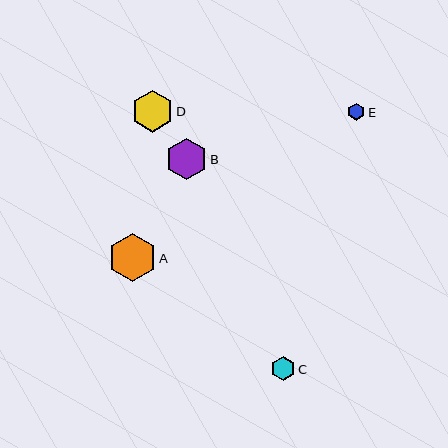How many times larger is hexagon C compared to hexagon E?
Hexagon C is approximately 1.4 times the size of hexagon E.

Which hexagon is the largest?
Hexagon A is the largest with a size of approximately 48 pixels.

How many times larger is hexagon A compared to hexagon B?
Hexagon A is approximately 1.2 times the size of hexagon B.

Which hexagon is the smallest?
Hexagon E is the smallest with a size of approximately 17 pixels.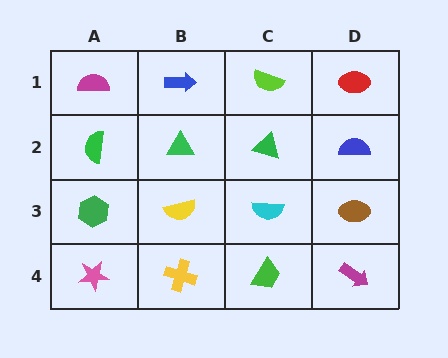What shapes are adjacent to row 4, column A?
A green hexagon (row 3, column A), a yellow cross (row 4, column B).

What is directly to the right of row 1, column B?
A lime semicircle.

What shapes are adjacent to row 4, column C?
A cyan semicircle (row 3, column C), a yellow cross (row 4, column B), a magenta arrow (row 4, column D).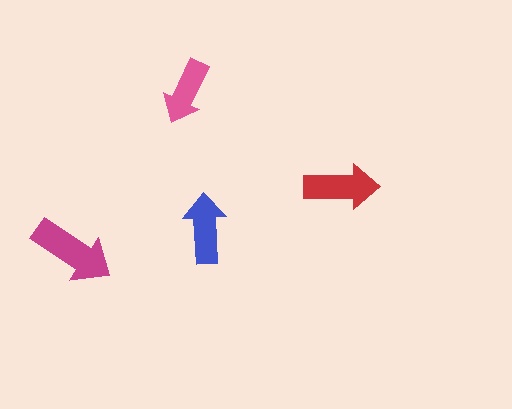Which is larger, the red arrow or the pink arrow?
The red one.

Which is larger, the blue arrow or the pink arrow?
The blue one.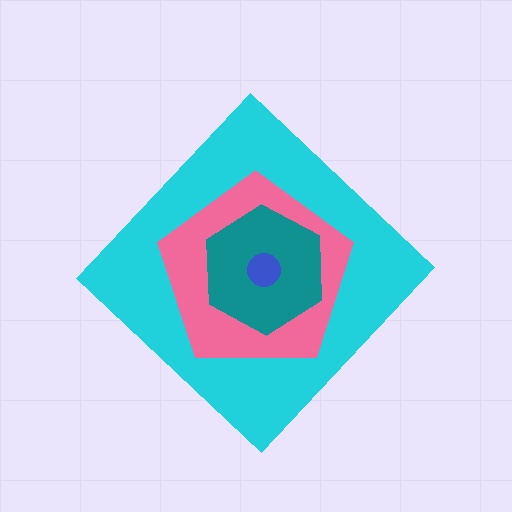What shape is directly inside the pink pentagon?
The teal hexagon.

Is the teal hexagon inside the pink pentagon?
Yes.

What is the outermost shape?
The cyan diamond.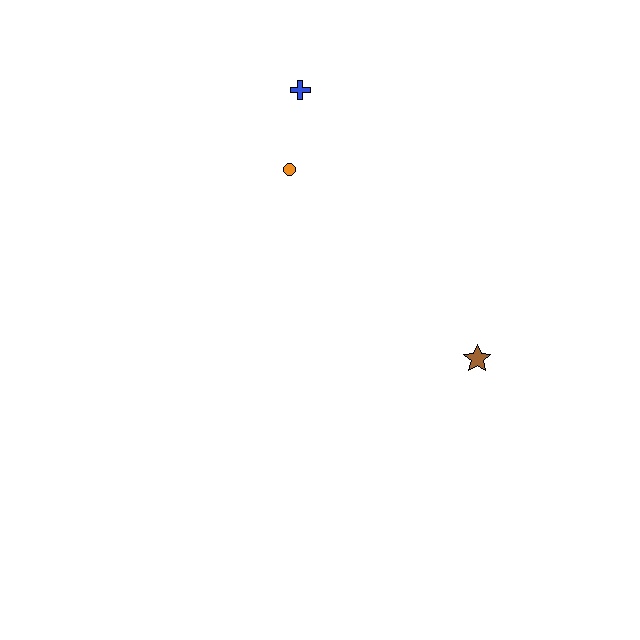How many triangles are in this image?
There are no triangles.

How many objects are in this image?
There are 3 objects.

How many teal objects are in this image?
There are no teal objects.